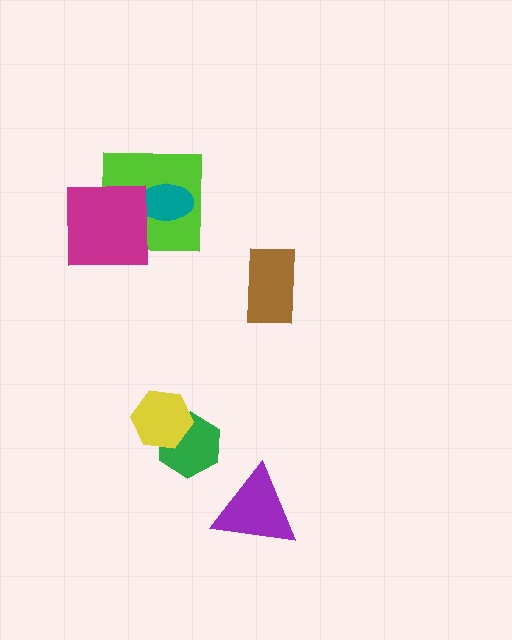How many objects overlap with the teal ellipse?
1 object overlaps with the teal ellipse.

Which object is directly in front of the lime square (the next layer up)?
The teal ellipse is directly in front of the lime square.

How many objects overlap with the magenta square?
1 object overlaps with the magenta square.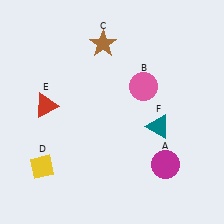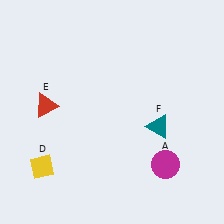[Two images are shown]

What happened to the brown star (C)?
The brown star (C) was removed in Image 2. It was in the top-left area of Image 1.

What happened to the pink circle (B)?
The pink circle (B) was removed in Image 2. It was in the top-right area of Image 1.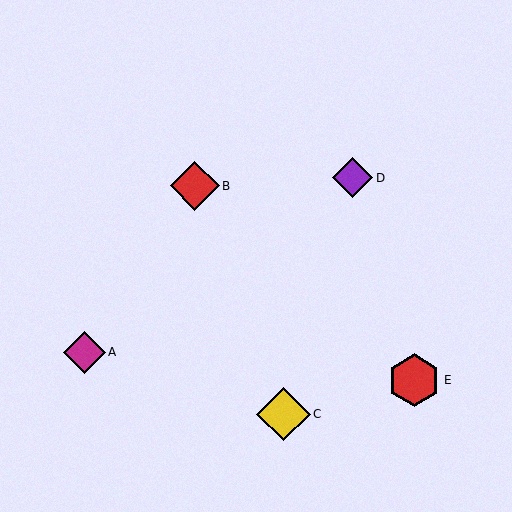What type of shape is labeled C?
Shape C is a yellow diamond.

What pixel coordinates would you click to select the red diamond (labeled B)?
Click at (195, 186) to select the red diamond B.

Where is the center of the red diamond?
The center of the red diamond is at (195, 186).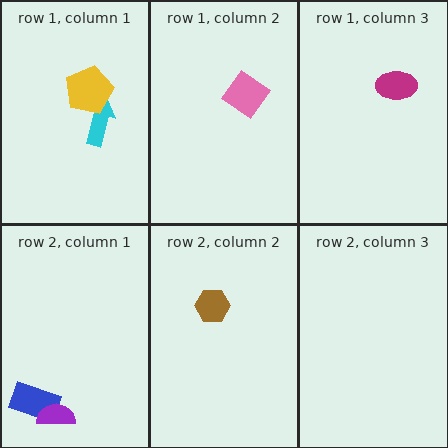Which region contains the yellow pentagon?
The row 1, column 1 region.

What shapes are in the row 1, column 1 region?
The cyan arrow, the yellow pentagon.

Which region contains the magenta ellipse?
The row 1, column 3 region.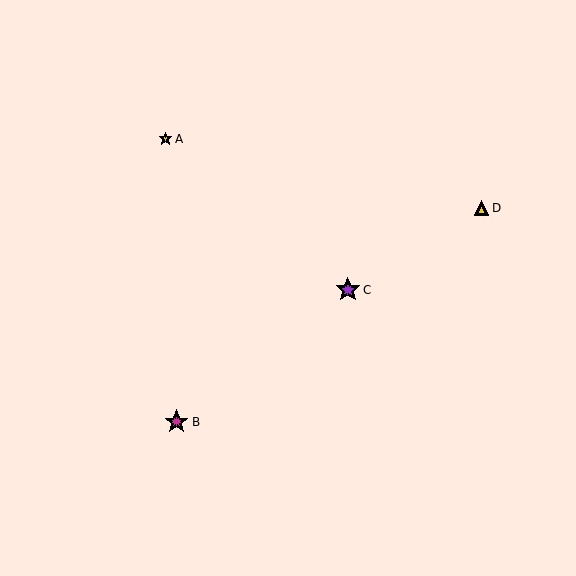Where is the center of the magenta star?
The center of the magenta star is at (177, 422).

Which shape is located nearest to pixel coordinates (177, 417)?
The magenta star (labeled B) at (177, 422) is nearest to that location.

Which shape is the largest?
The purple star (labeled C) is the largest.